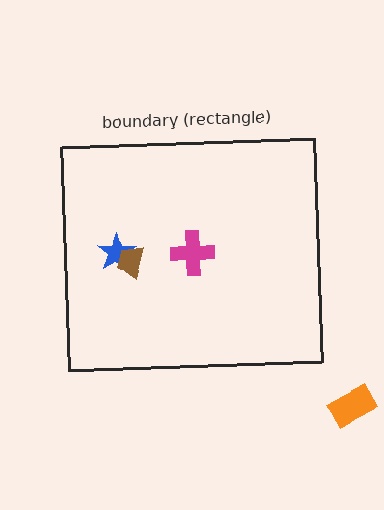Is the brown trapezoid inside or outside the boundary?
Inside.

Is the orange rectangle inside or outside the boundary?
Outside.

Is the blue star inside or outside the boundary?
Inside.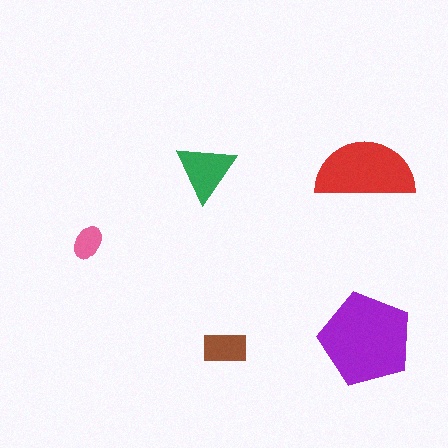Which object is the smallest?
The pink ellipse.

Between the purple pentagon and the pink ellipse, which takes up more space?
The purple pentagon.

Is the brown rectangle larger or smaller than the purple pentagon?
Smaller.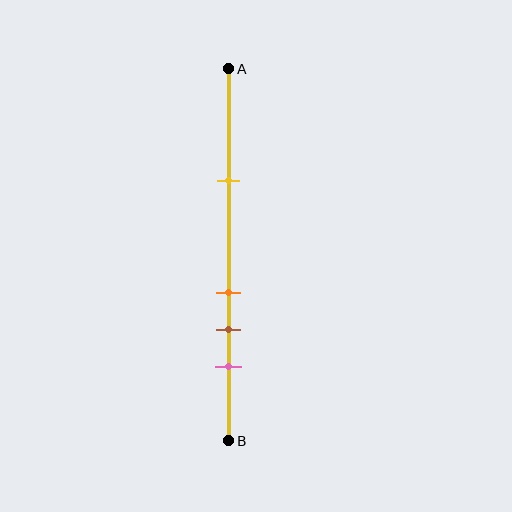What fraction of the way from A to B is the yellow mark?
The yellow mark is approximately 30% (0.3) of the way from A to B.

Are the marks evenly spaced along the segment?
No, the marks are not evenly spaced.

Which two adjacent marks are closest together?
The orange and brown marks are the closest adjacent pair.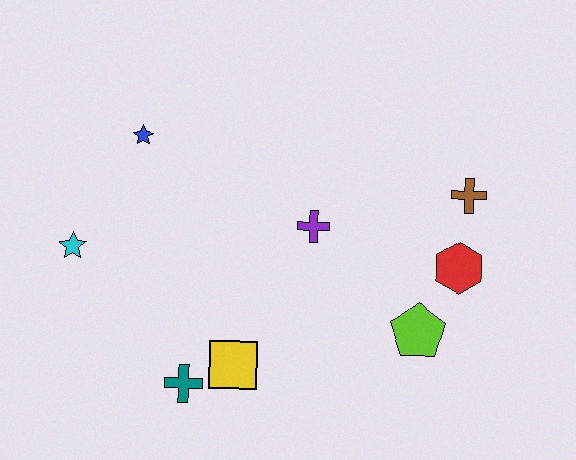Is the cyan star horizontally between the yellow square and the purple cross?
No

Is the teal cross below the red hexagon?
Yes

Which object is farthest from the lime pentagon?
The cyan star is farthest from the lime pentagon.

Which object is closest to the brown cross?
The red hexagon is closest to the brown cross.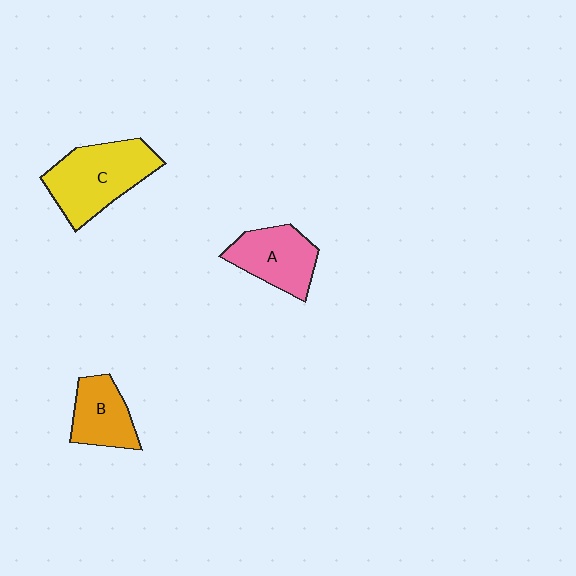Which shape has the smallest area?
Shape B (orange).